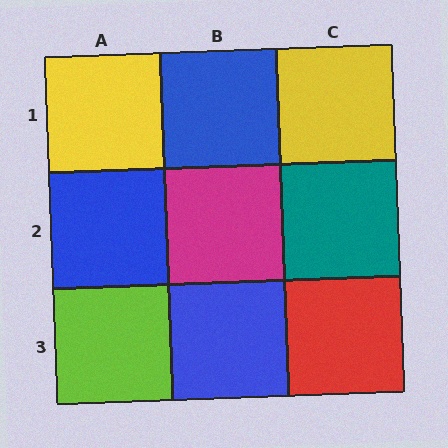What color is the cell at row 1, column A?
Yellow.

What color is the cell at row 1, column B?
Blue.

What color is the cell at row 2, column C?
Teal.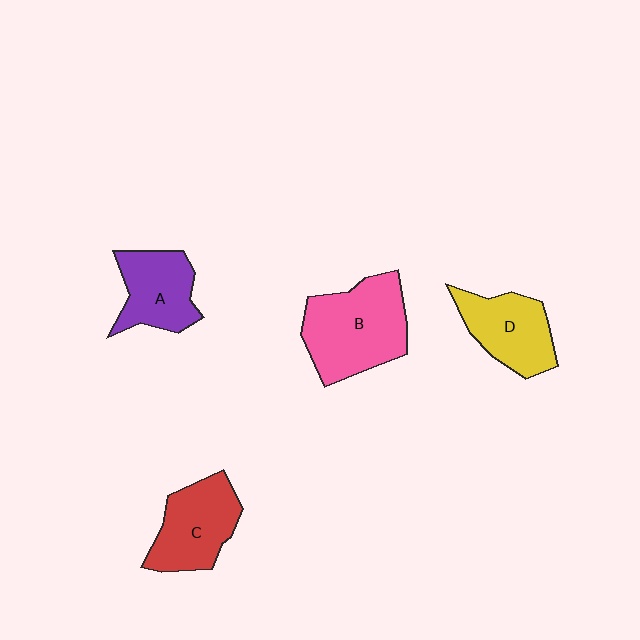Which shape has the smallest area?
Shape A (purple).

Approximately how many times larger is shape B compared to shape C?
Approximately 1.3 times.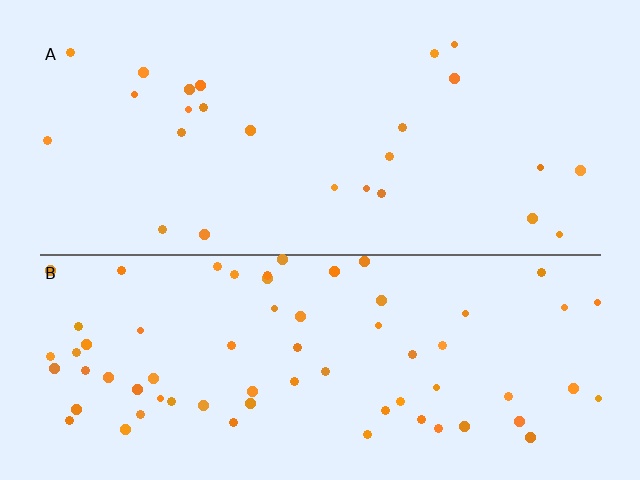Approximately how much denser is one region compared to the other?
Approximately 2.7× — region B over region A.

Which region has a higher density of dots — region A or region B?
B (the bottom).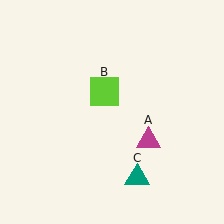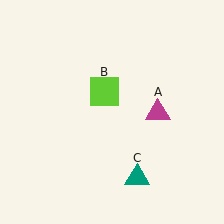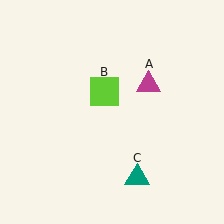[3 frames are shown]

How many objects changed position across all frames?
1 object changed position: magenta triangle (object A).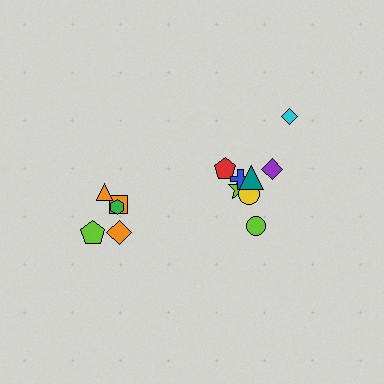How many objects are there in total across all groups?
There are 13 objects.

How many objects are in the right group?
There are 8 objects.